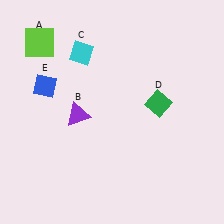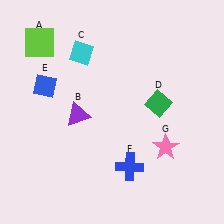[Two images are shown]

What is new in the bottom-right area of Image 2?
A blue cross (F) was added in the bottom-right area of Image 2.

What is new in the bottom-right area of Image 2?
A pink star (G) was added in the bottom-right area of Image 2.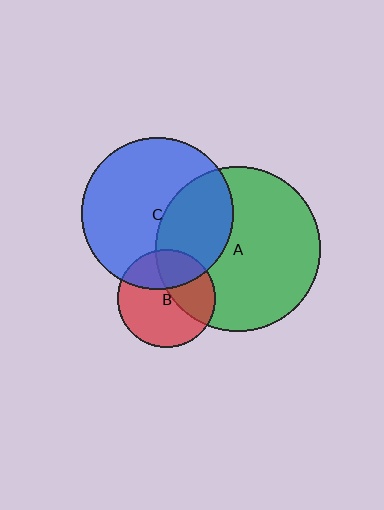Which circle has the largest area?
Circle A (green).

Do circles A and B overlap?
Yes.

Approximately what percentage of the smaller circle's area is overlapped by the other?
Approximately 40%.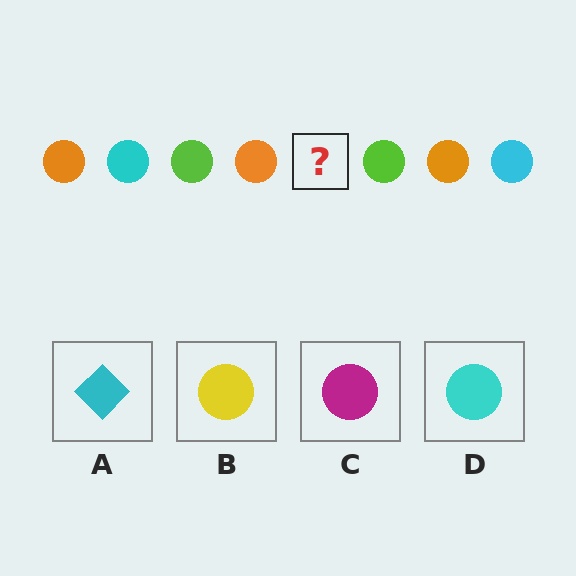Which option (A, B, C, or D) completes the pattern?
D.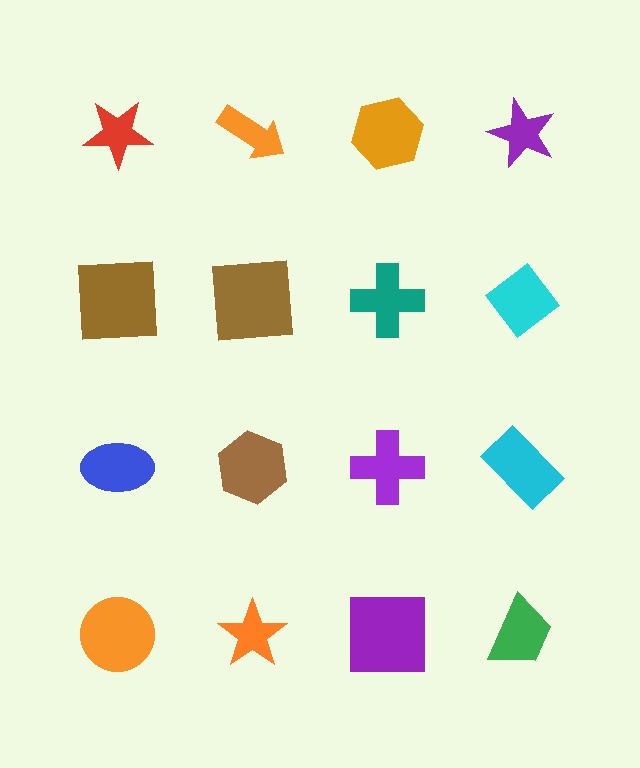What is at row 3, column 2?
A brown hexagon.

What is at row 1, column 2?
An orange arrow.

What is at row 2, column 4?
A cyan diamond.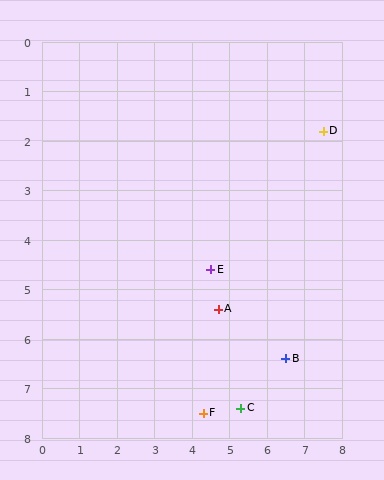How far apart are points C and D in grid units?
Points C and D are about 6.0 grid units apart.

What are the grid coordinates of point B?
Point B is at approximately (6.5, 6.4).